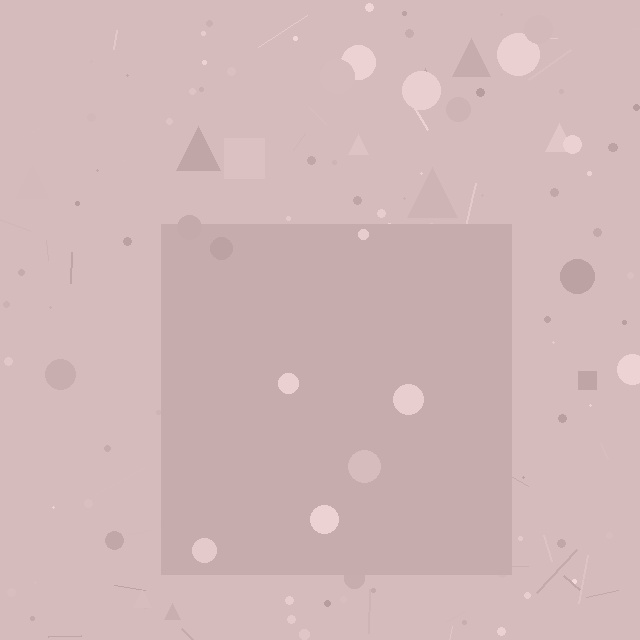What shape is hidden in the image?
A square is hidden in the image.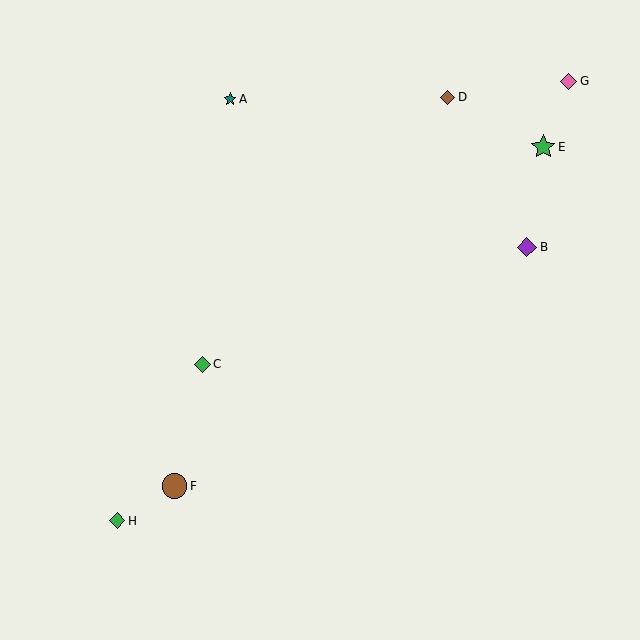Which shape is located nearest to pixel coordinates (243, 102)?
The teal star (labeled A) at (230, 99) is nearest to that location.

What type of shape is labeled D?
Shape D is a brown diamond.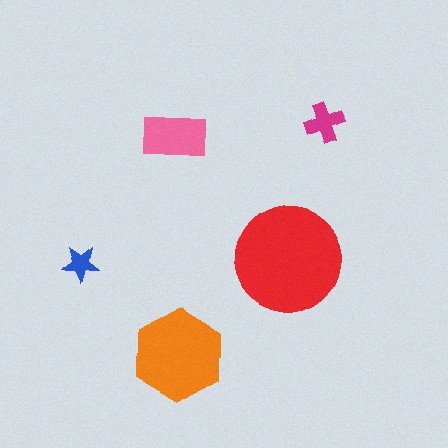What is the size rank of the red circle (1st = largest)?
1st.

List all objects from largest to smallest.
The red circle, the orange hexagon, the pink rectangle, the magenta cross, the blue star.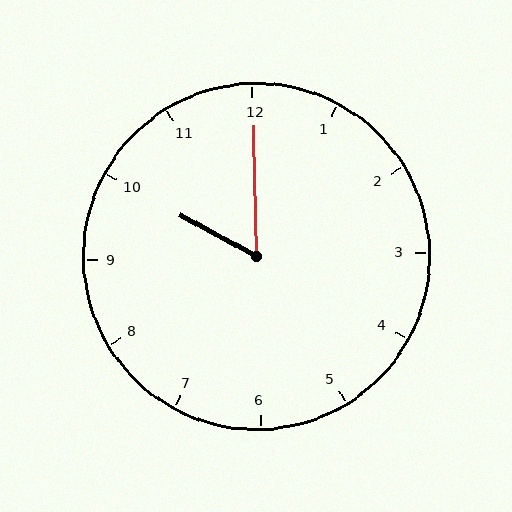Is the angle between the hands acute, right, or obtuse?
It is acute.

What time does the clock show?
10:00.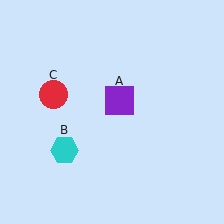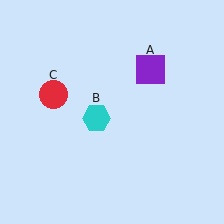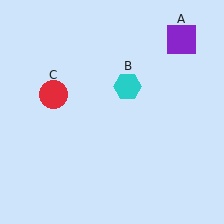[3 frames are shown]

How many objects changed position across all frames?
2 objects changed position: purple square (object A), cyan hexagon (object B).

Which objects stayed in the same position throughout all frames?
Red circle (object C) remained stationary.